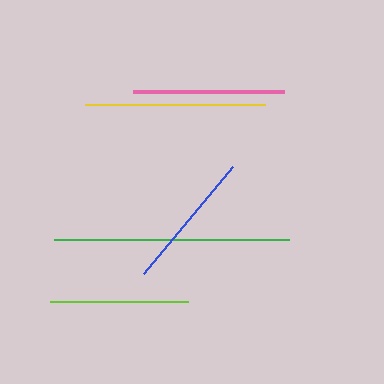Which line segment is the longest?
The green line is the longest at approximately 235 pixels.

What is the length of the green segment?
The green segment is approximately 235 pixels long.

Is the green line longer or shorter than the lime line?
The green line is longer than the lime line.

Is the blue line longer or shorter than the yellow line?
The yellow line is longer than the blue line.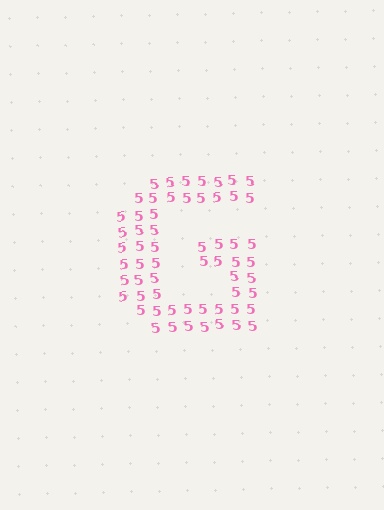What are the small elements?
The small elements are digit 5's.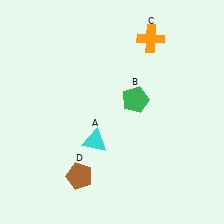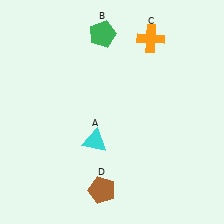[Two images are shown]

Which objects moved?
The objects that moved are: the green pentagon (B), the brown pentagon (D).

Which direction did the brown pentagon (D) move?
The brown pentagon (D) moved right.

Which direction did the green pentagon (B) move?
The green pentagon (B) moved up.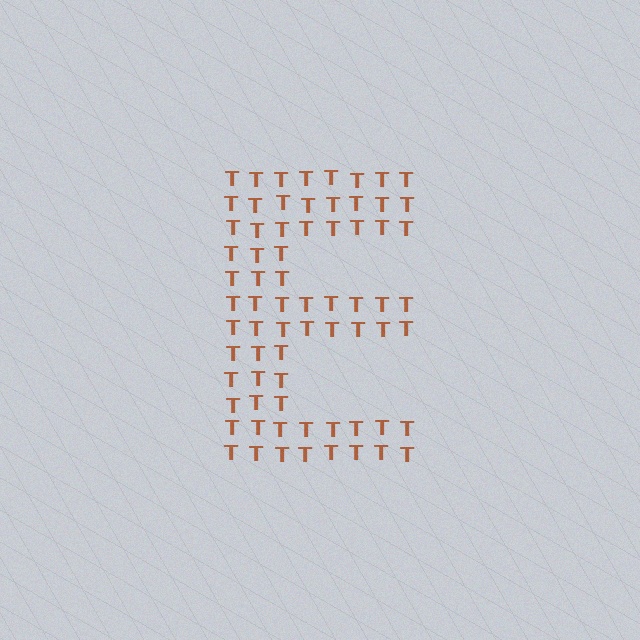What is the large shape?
The large shape is the letter E.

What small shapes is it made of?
It is made of small letter T's.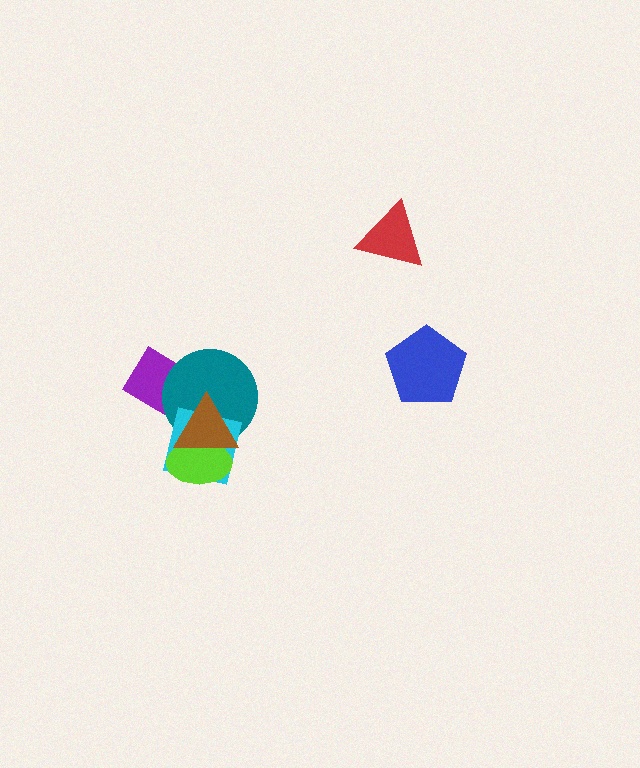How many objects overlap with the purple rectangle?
3 objects overlap with the purple rectangle.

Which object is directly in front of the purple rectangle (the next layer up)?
The teal circle is directly in front of the purple rectangle.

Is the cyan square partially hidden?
Yes, it is partially covered by another shape.